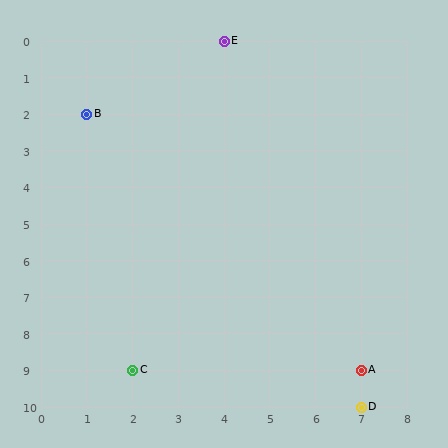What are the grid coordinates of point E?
Point E is at grid coordinates (4, 0).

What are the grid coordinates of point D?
Point D is at grid coordinates (7, 10).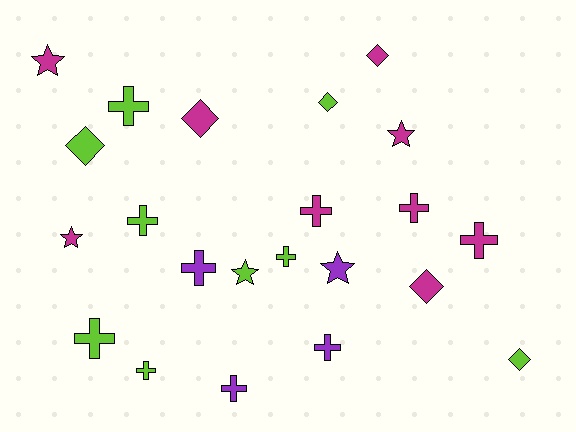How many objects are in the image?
There are 22 objects.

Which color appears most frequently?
Lime, with 9 objects.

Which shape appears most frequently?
Cross, with 11 objects.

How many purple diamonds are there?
There are no purple diamonds.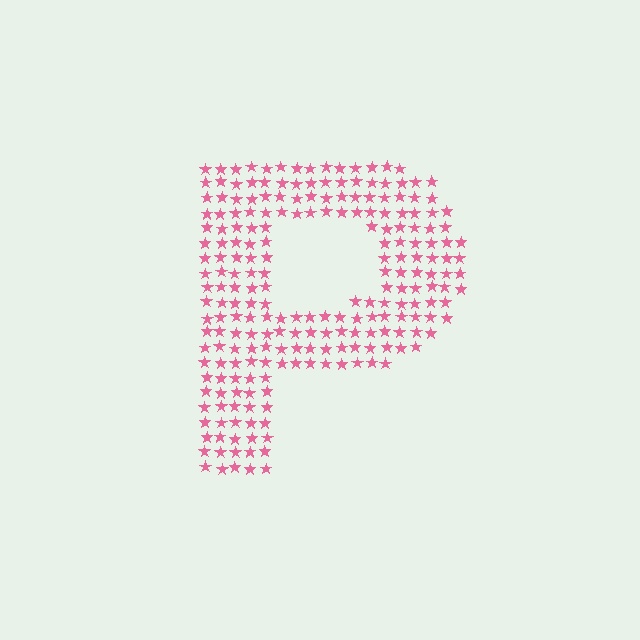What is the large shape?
The large shape is the letter P.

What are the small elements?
The small elements are stars.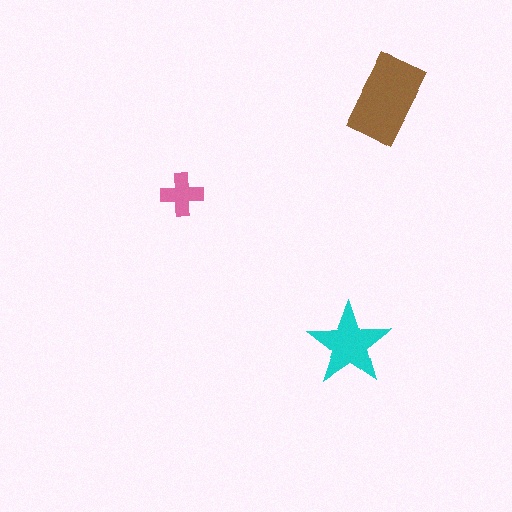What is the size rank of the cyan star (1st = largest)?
2nd.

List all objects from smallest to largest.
The pink cross, the cyan star, the brown rectangle.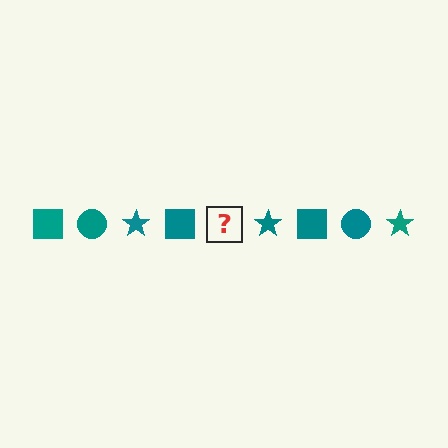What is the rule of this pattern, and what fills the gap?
The rule is that the pattern cycles through square, circle, star shapes in teal. The gap should be filled with a teal circle.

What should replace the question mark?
The question mark should be replaced with a teal circle.